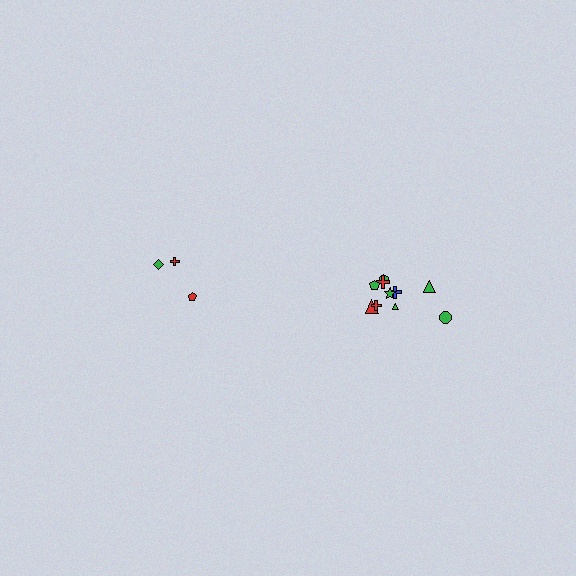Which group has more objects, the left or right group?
The right group.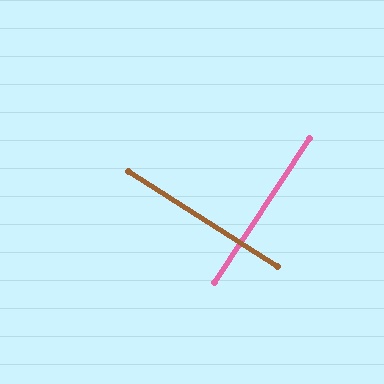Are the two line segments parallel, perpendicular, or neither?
Perpendicular — they meet at approximately 89°.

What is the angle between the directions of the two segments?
Approximately 89 degrees.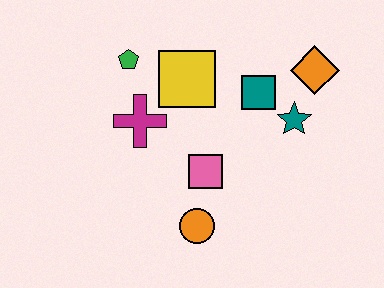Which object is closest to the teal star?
The teal square is closest to the teal star.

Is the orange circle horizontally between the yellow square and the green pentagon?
No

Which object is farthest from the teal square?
The orange circle is farthest from the teal square.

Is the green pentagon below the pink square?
No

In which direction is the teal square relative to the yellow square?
The teal square is to the right of the yellow square.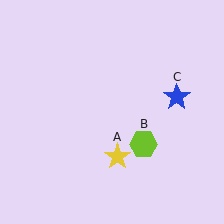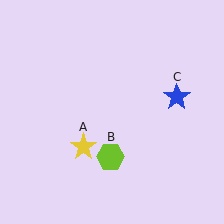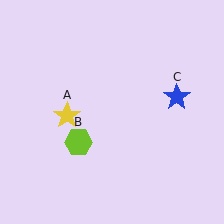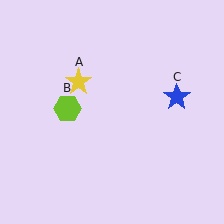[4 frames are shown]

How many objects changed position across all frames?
2 objects changed position: yellow star (object A), lime hexagon (object B).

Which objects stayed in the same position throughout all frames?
Blue star (object C) remained stationary.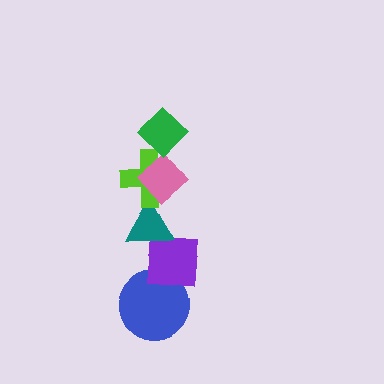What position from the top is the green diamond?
The green diamond is 1st from the top.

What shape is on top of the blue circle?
The purple square is on top of the blue circle.